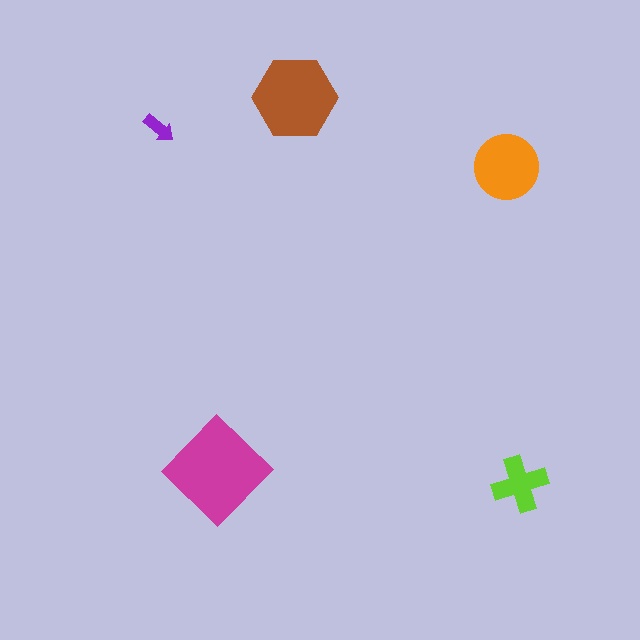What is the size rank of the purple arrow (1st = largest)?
5th.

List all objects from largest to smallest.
The magenta diamond, the brown hexagon, the orange circle, the lime cross, the purple arrow.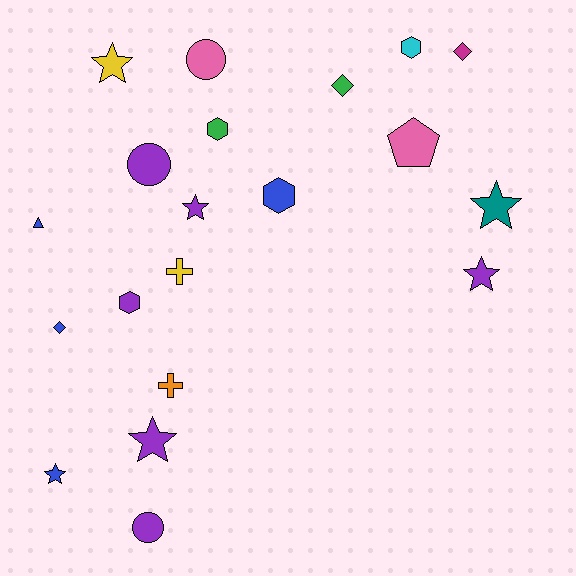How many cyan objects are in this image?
There is 1 cyan object.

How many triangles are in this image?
There is 1 triangle.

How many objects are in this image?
There are 20 objects.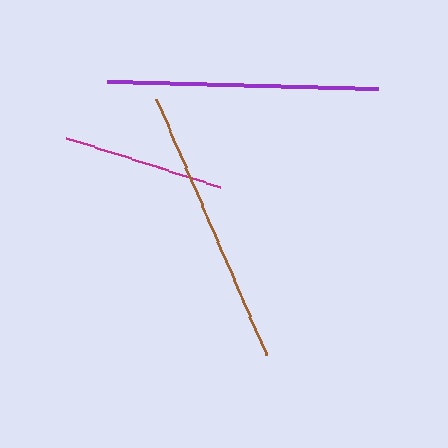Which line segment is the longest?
The brown line is the longest at approximately 278 pixels.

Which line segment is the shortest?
The magenta line is the shortest at approximately 161 pixels.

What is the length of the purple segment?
The purple segment is approximately 271 pixels long.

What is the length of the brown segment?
The brown segment is approximately 278 pixels long.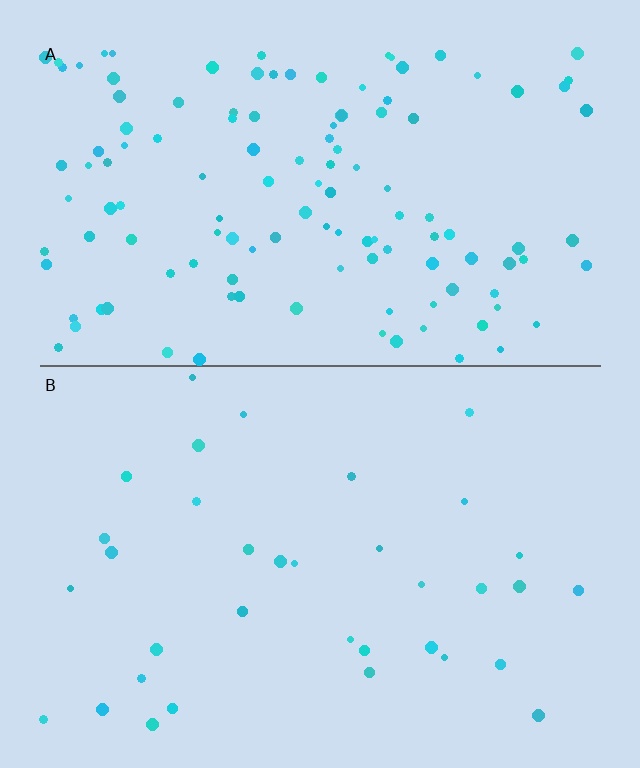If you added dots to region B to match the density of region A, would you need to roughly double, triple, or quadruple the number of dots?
Approximately quadruple.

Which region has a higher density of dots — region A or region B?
A (the top).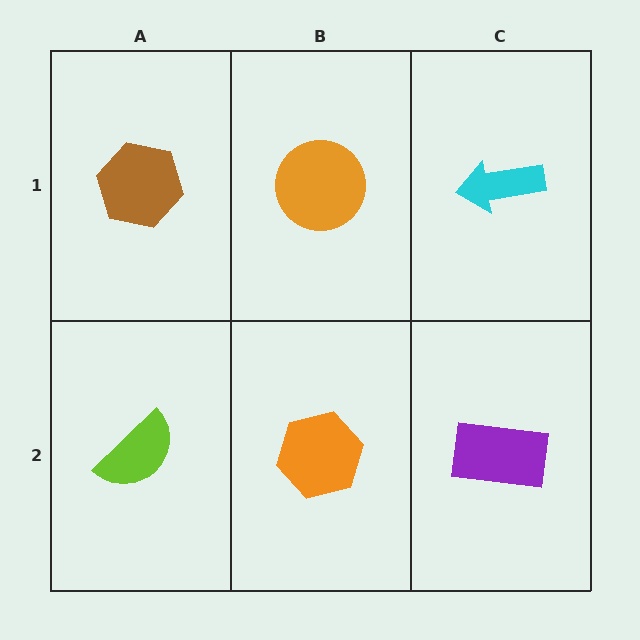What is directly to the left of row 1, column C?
An orange circle.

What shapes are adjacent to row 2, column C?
A cyan arrow (row 1, column C), an orange hexagon (row 2, column B).